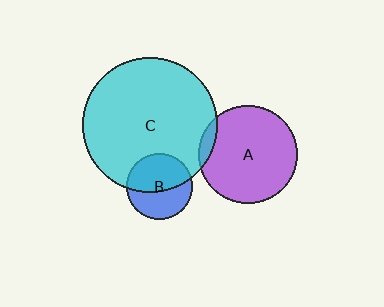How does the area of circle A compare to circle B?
Approximately 2.2 times.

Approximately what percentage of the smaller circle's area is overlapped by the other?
Approximately 55%.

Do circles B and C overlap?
Yes.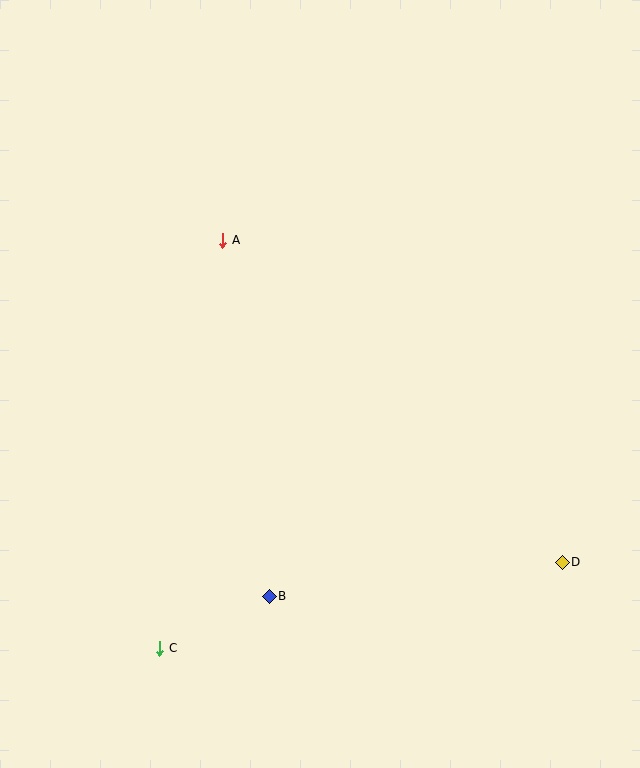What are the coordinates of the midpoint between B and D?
The midpoint between B and D is at (416, 579).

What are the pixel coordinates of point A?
Point A is at (223, 240).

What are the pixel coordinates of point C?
Point C is at (160, 648).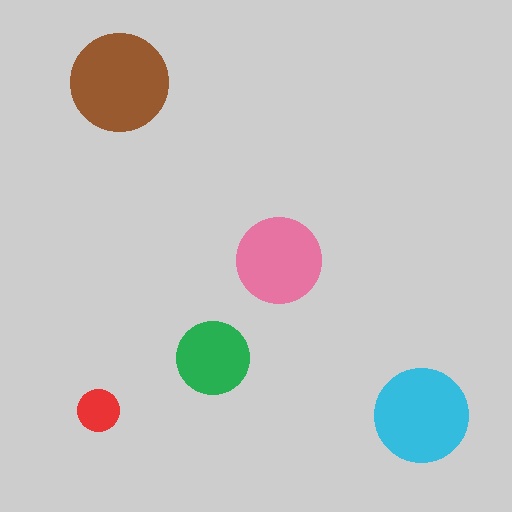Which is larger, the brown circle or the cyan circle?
The brown one.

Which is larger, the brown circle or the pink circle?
The brown one.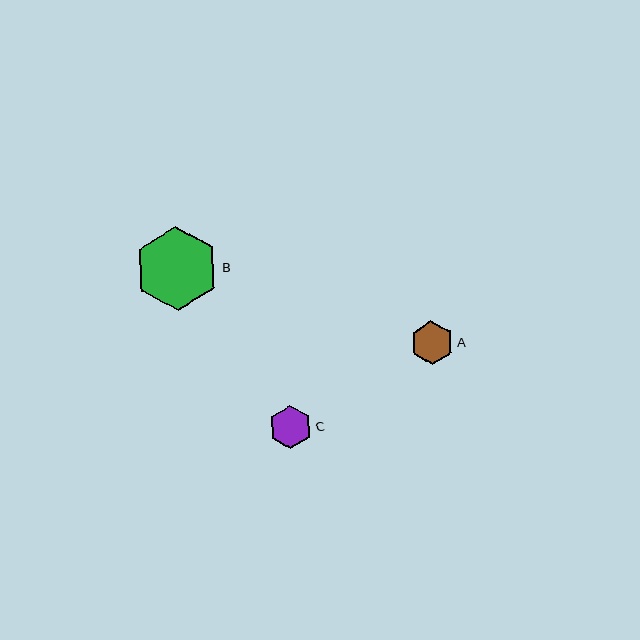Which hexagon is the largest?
Hexagon B is the largest with a size of approximately 84 pixels.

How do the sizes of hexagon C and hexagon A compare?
Hexagon C and hexagon A are approximately the same size.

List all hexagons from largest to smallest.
From largest to smallest: B, C, A.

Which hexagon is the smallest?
Hexagon A is the smallest with a size of approximately 44 pixels.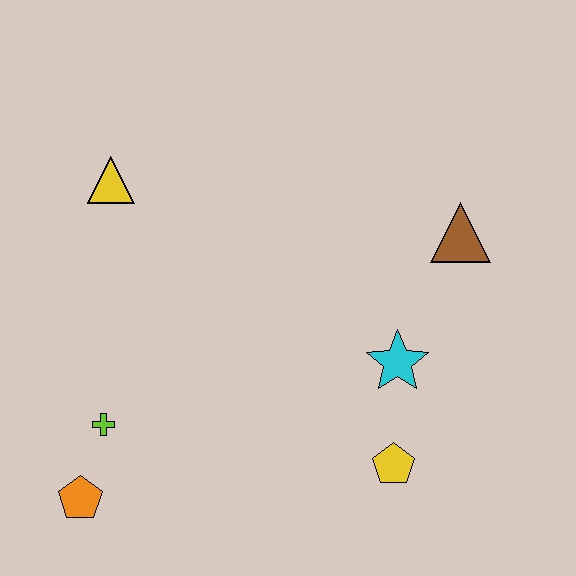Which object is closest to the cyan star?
The yellow pentagon is closest to the cyan star.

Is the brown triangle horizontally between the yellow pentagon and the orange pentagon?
No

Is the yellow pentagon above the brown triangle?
No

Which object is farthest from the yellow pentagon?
The yellow triangle is farthest from the yellow pentagon.